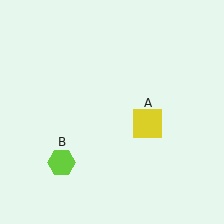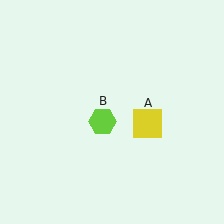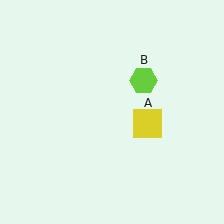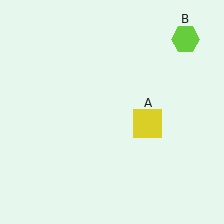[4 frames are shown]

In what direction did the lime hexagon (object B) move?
The lime hexagon (object B) moved up and to the right.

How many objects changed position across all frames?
1 object changed position: lime hexagon (object B).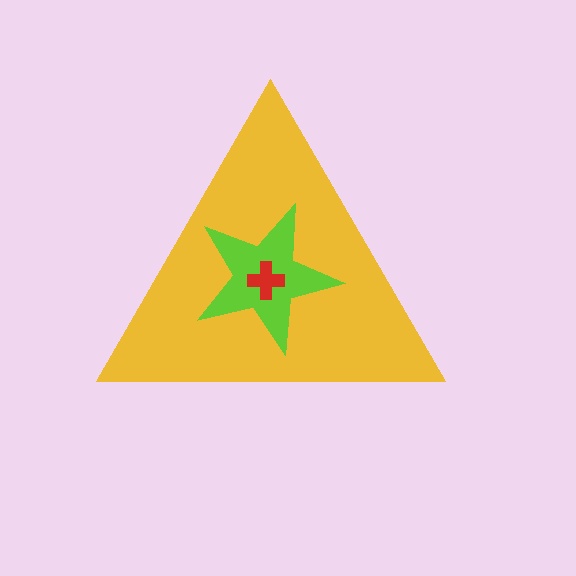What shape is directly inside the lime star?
The red cross.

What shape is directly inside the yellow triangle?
The lime star.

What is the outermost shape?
The yellow triangle.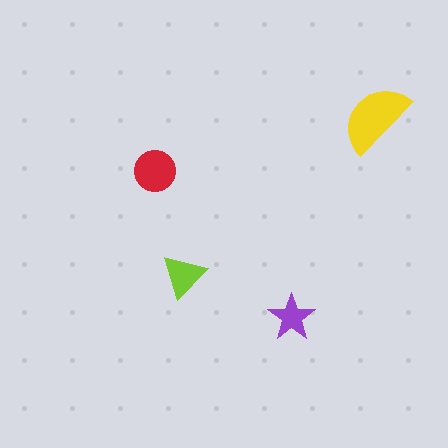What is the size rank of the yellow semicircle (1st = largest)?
1st.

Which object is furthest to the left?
The red circle is leftmost.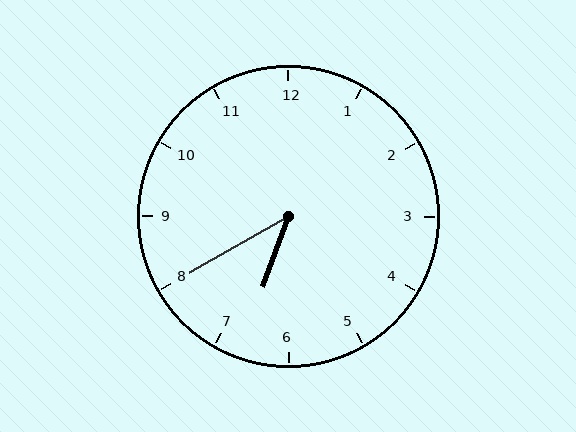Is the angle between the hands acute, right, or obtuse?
It is acute.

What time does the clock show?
6:40.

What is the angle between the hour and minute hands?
Approximately 40 degrees.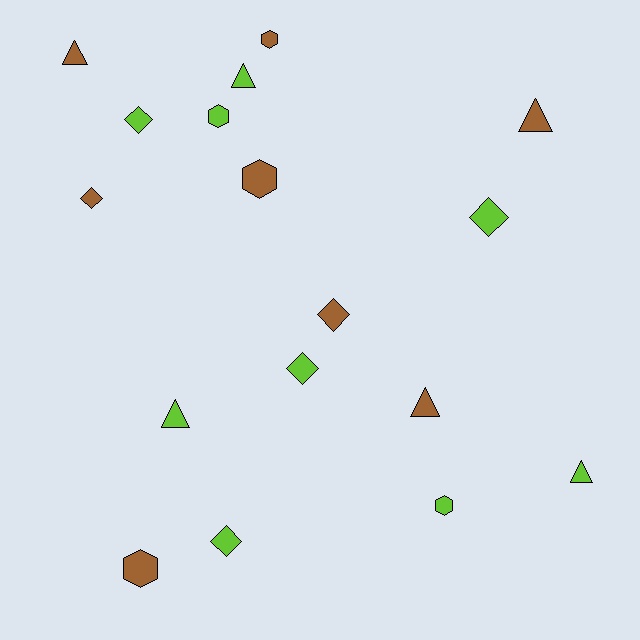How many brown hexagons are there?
There are 3 brown hexagons.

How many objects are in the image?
There are 17 objects.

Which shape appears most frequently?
Diamond, with 6 objects.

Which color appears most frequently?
Lime, with 9 objects.